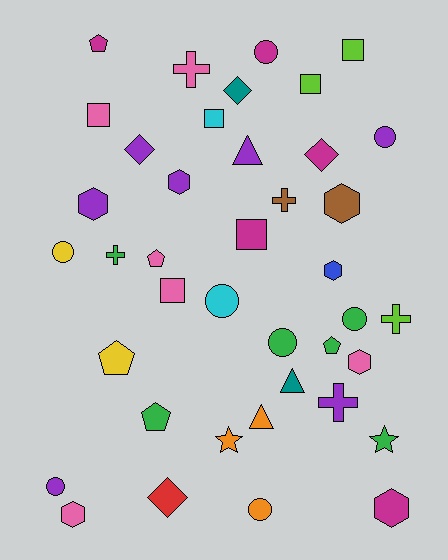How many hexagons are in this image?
There are 7 hexagons.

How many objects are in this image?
There are 40 objects.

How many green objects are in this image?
There are 6 green objects.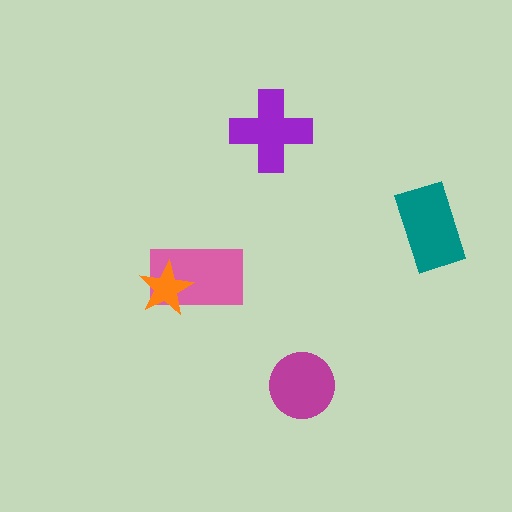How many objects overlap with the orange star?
1 object overlaps with the orange star.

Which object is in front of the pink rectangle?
The orange star is in front of the pink rectangle.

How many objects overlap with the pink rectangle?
1 object overlaps with the pink rectangle.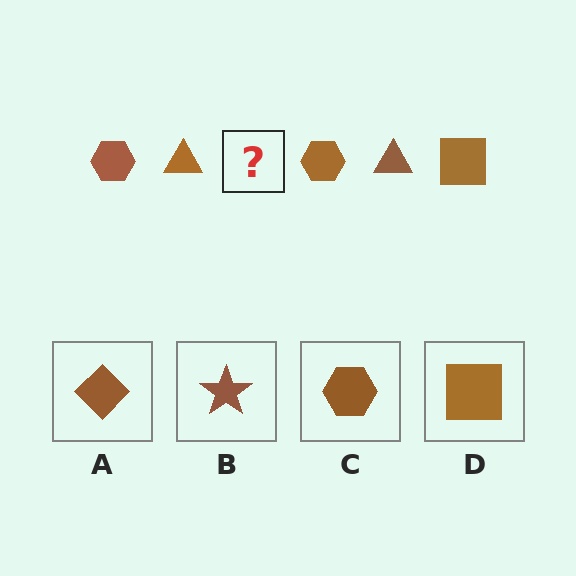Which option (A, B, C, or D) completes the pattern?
D.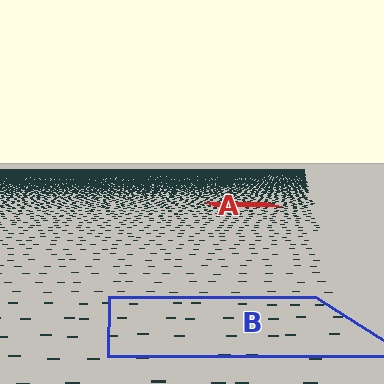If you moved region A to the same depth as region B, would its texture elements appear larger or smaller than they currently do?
They would appear larger. At a closer depth, the same texture elements are projected at a bigger on-screen size.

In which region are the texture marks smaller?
The texture marks are smaller in region A, because it is farther away.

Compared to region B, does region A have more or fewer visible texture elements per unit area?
Region A has more texture elements per unit area — they are packed more densely because it is farther away.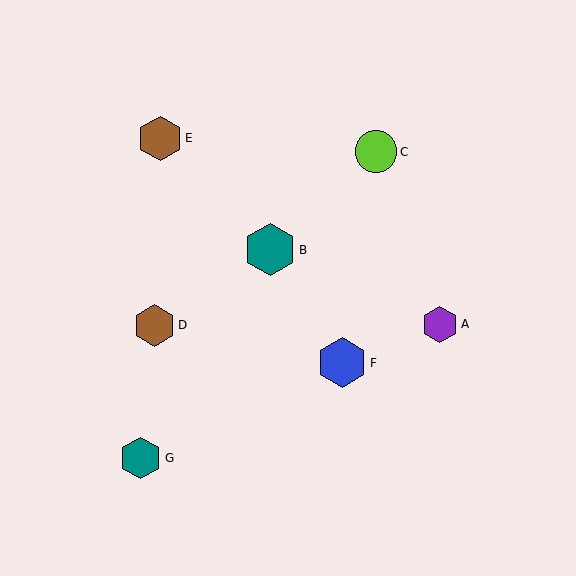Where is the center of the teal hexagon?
The center of the teal hexagon is at (270, 250).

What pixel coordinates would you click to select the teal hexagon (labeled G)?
Click at (141, 458) to select the teal hexagon G.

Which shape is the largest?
The teal hexagon (labeled B) is the largest.